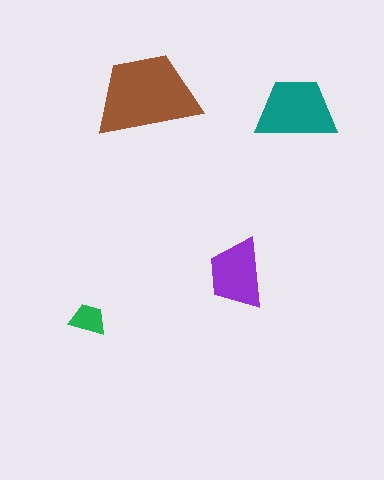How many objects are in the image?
There are 4 objects in the image.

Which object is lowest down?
The green trapezoid is bottommost.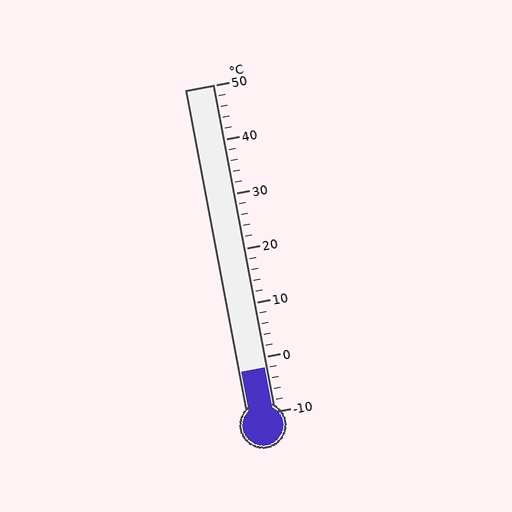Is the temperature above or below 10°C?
The temperature is below 10°C.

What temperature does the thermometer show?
The thermometer shows approximately -2°C.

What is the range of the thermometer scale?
The thermometer scale ranges from -10°C to 50°C.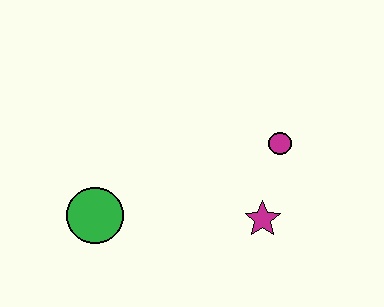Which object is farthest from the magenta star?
The green circle is farthest from the magenta star.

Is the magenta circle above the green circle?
Yes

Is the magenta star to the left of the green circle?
No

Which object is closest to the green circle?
The magenta star is closest to the green circle.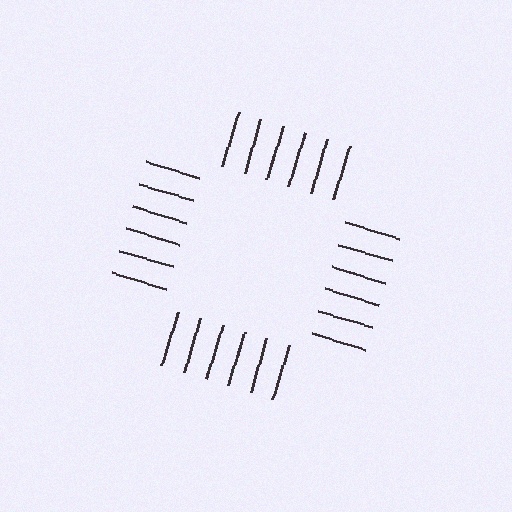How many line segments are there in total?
24 — 6 along each of the 4 edges.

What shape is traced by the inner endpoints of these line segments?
An illusory square — the line segments terminate on its edges but no continuous stroke is drawn.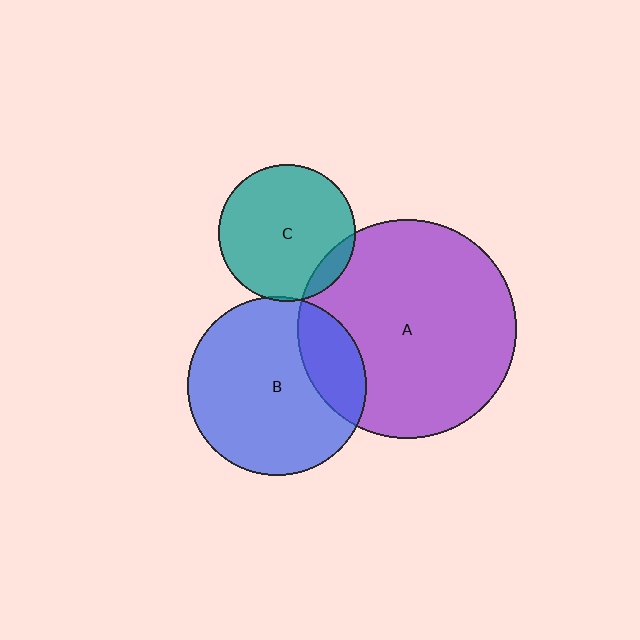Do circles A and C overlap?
Yes.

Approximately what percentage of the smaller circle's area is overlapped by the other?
Approximately 10%.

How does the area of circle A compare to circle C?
Approximately 2.5 times.